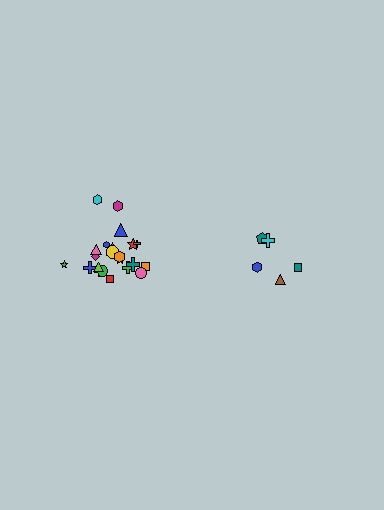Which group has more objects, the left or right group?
The left group.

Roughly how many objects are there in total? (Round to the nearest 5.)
Roughly 25 objects in total.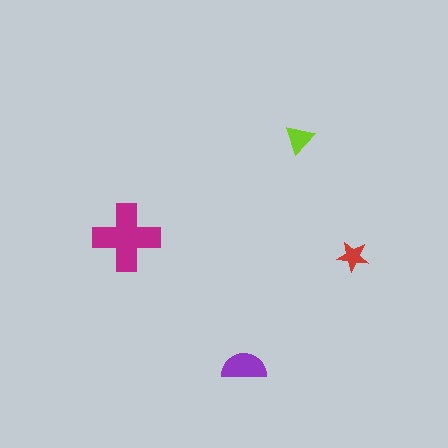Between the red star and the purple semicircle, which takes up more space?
The purple semicircle.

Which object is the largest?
The magenta cross.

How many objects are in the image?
There are 4 objects in the image.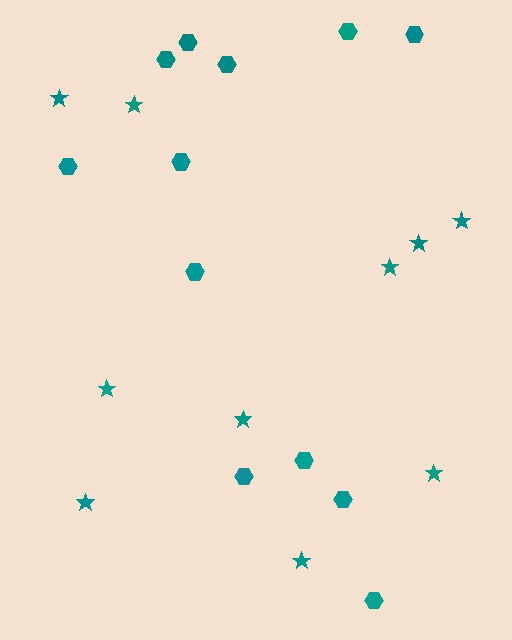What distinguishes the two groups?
There are 2 groups: one group of stars (10) and one group of hexagons (12).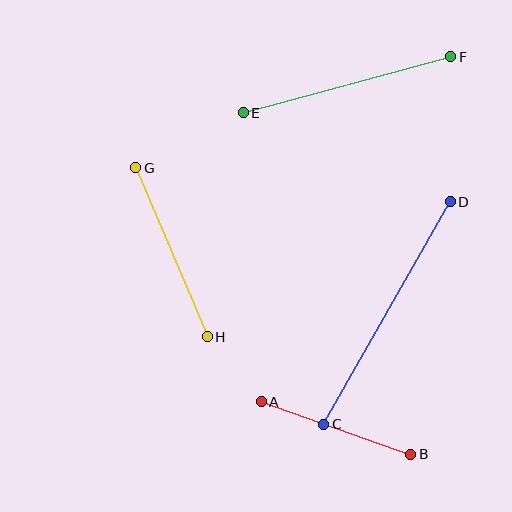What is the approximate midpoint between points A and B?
The midpoint is at approximately (336, 428) pixels.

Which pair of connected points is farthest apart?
Points C and D are farthest apart.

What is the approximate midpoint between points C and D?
The midpoint is at approximately (387, 313) pixels.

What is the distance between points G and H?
The distance is approximately 183 pixels.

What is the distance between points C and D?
The distance is approximately 256 pixels.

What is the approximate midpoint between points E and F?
The midpoint is at approximately (347, 85) pixels.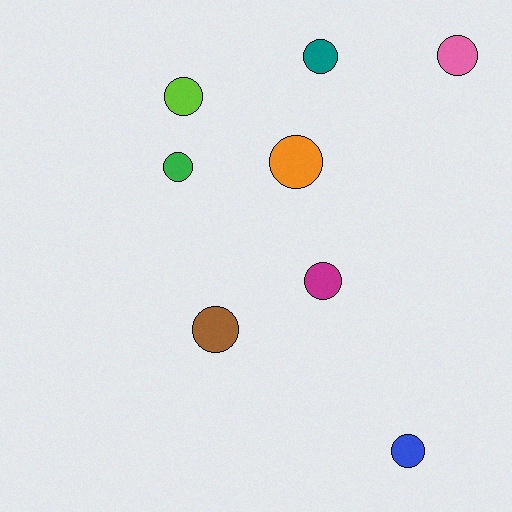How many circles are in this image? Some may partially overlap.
There are 8 circles.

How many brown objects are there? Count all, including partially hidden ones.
There is 1 brown object.